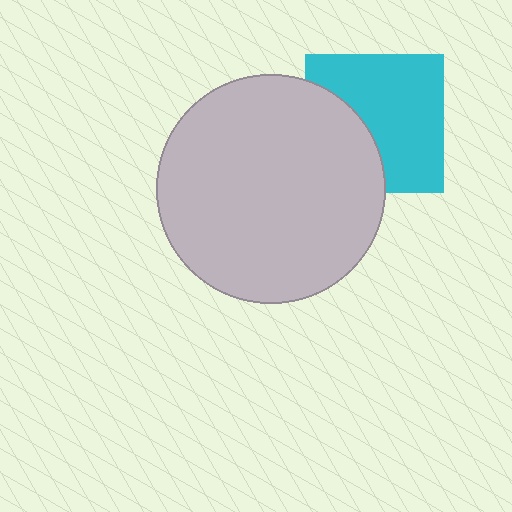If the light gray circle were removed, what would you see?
You would see the complete cyan square.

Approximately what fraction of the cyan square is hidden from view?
Roughly 35% of the cyan square is hidden behind the light gray circle.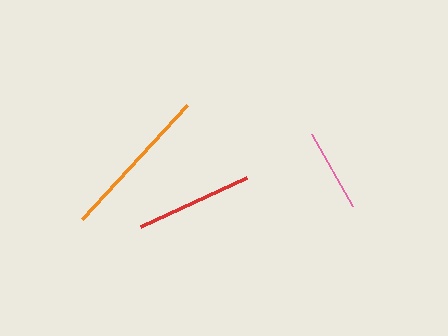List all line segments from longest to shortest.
From longest to shortest: orange, red, pink.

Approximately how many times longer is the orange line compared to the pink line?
The orange line is approximately 1.9 times the length of the pink line.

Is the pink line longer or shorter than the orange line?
The orange line is longer than the pink line.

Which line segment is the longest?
The orange line is the longest at approximately 155 pixels.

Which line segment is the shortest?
The pink line is the shortest at approximately 83 pixels.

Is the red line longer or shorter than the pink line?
The red line is longer than the pink line.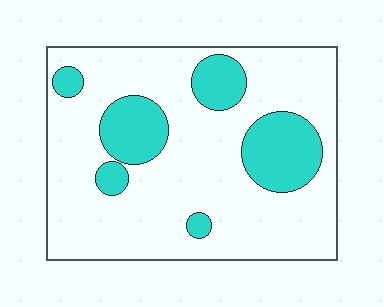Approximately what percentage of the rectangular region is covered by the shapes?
Approximately 20%.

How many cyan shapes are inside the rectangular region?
6.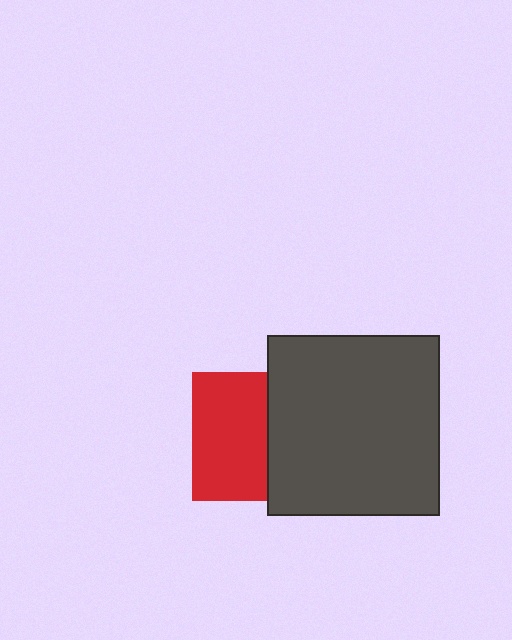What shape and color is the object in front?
The object in front is a dark gray rectangle.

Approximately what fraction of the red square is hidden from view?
Roughly 41% of the red square is hidden behind the dark gray rectangle.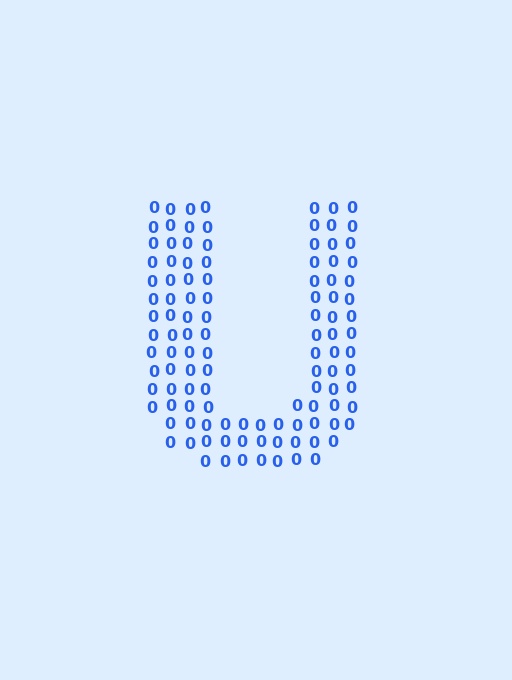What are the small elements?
The small elements are digit 0's.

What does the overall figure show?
The overall figure shows the letter U.